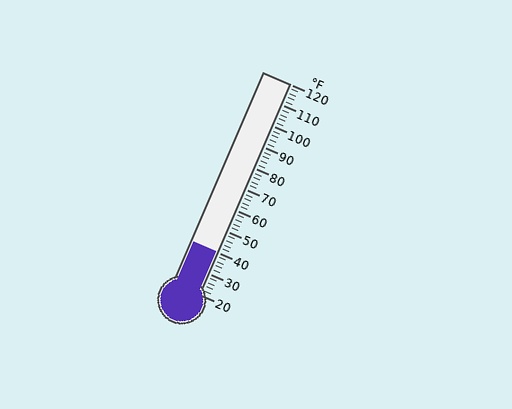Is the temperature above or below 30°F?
The temperature is above 30°F.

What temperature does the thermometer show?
The thermometer shows approximately 40°F.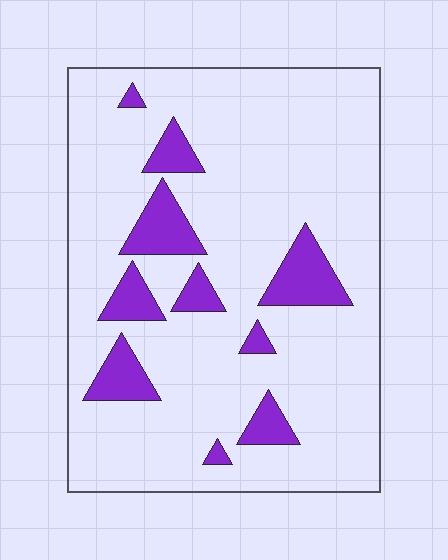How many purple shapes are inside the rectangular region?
10.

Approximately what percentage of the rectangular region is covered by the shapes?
Approximately 15%.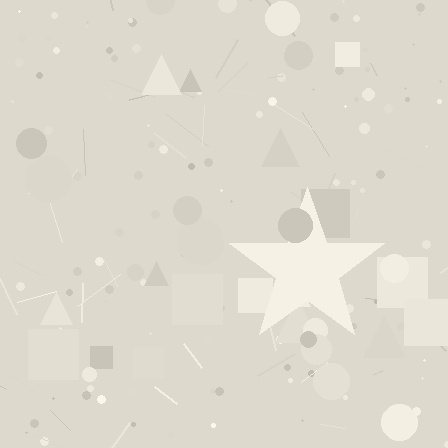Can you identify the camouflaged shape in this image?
The camouflaged shape is a star.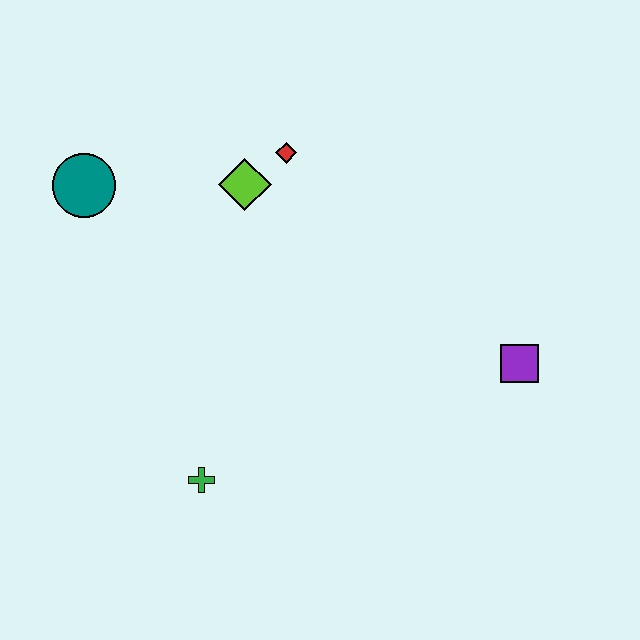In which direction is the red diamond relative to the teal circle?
The red diamond is to the right of the teal circle.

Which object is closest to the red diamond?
The lime diamond is closest to the red diamond.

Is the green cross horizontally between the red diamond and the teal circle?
Yes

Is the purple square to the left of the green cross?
No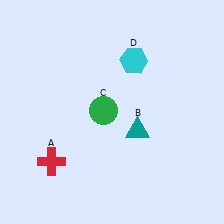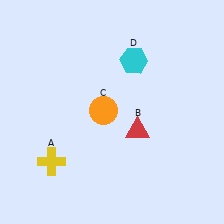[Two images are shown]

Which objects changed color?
A changed from red to yellow. B changed from teal to red. C changed from green to orange.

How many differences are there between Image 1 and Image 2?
There are 3 differences between the two images.